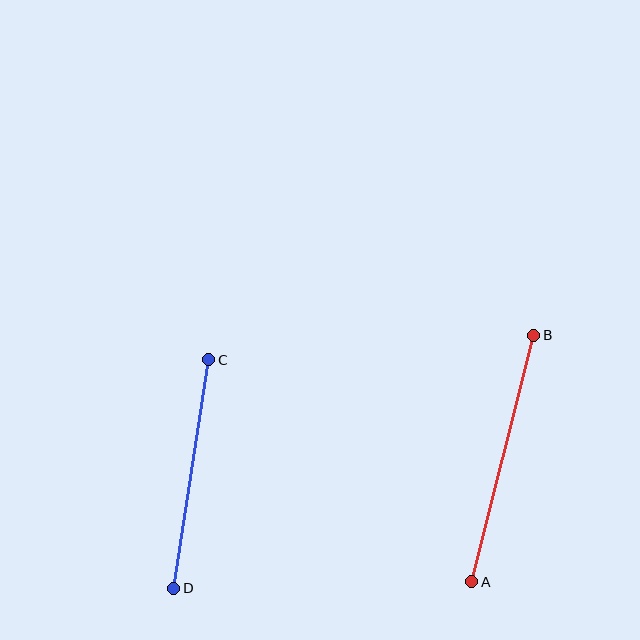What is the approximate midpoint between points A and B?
The midpoint is at approximately (503, 458) pixels.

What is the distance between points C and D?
The distance is approximately 231 pixels.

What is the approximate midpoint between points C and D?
The midpoint is at approximately (191, 474) pixels.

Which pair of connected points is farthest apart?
Points A and B are farthest apart.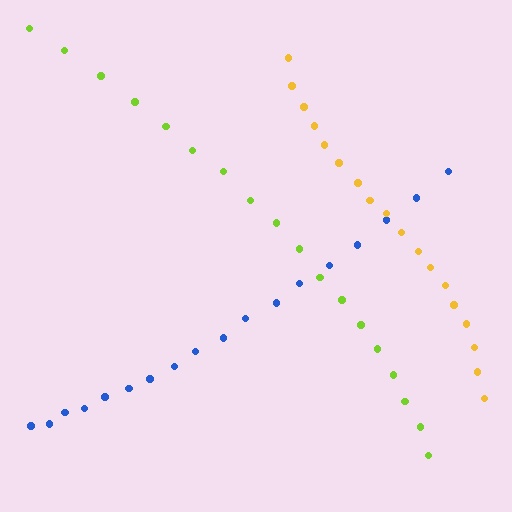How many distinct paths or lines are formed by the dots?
There are 3 distinct paths.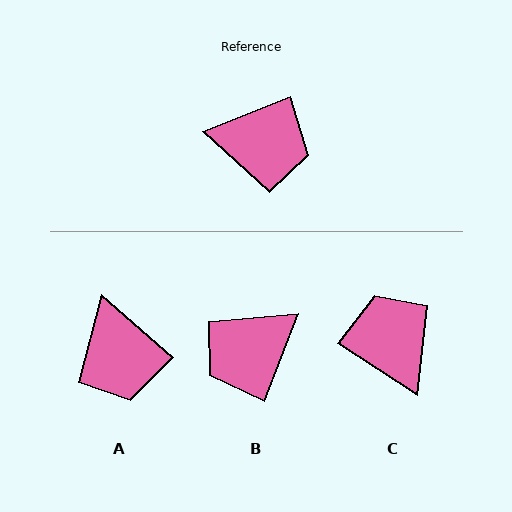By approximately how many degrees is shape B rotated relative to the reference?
Approximately 133 degrees clockwise.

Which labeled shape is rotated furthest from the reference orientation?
B, about 133 degrees away.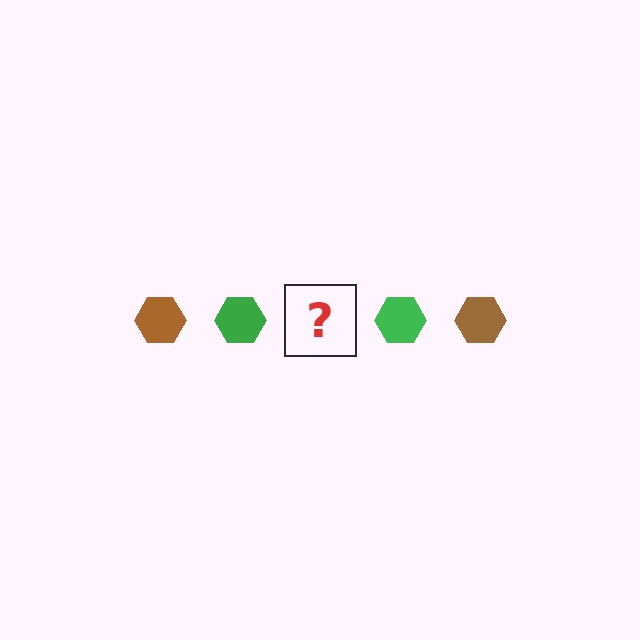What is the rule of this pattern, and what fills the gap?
The rule is that the pattern cycles through brown, green hexagons. The gap should be filled with a brown hexagon.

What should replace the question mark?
The question mark should be replaced with a brown hexagon.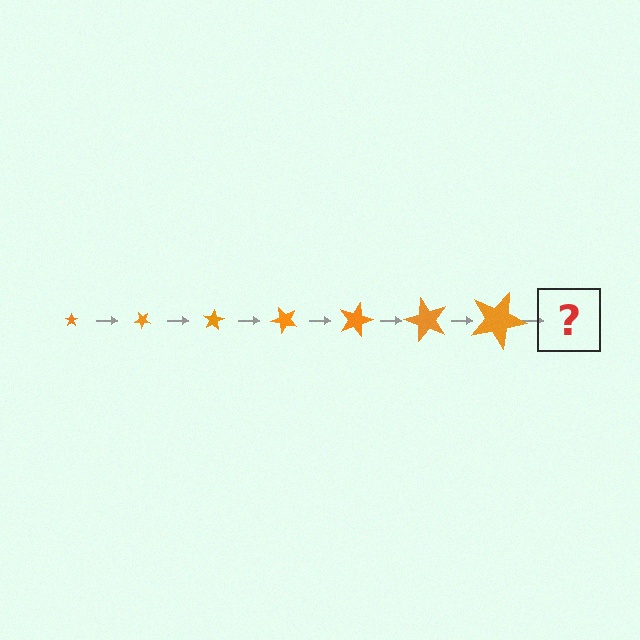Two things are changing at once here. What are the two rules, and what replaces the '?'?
The two rules are that the star grows larger each step and it rotates 40 degrees each step. The '?' should be a star, larger than the previous one and rotated 280 degrees from the start.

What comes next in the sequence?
The next element should be a star, larger than the previous one and rotated 280 degrees from the start.